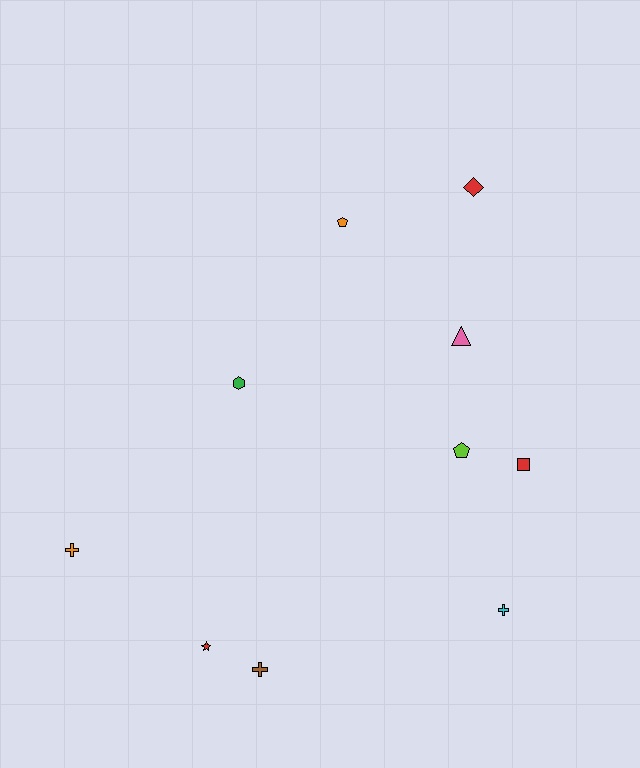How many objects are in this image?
There are 10 objects.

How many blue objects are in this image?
There are no blue objects.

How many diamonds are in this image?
There is 1 diamond.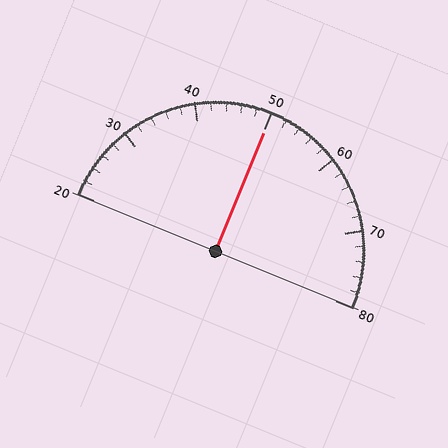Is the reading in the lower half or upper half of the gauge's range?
The reading is in the upper half of the range (20 to 80).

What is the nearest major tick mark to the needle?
The nearest major tick mark is 50.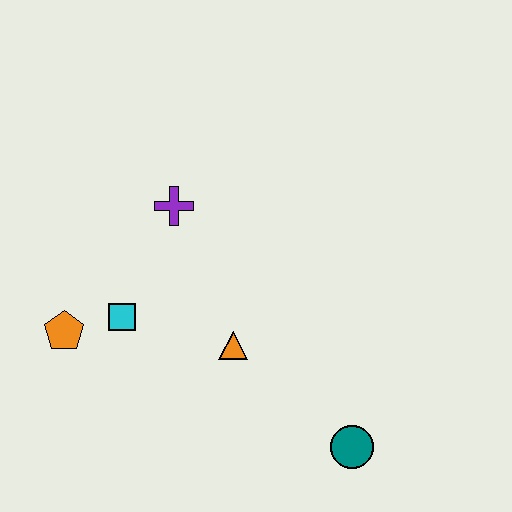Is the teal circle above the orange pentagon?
No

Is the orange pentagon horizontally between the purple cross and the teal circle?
No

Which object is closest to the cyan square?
The orange pentagon is closest to the cyan square.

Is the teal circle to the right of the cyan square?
Yes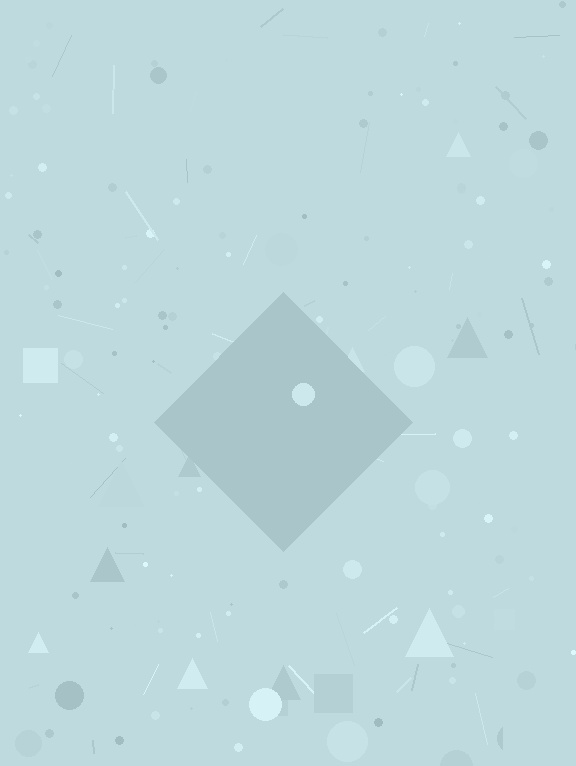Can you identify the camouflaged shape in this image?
The camouflaged shape is a diamond.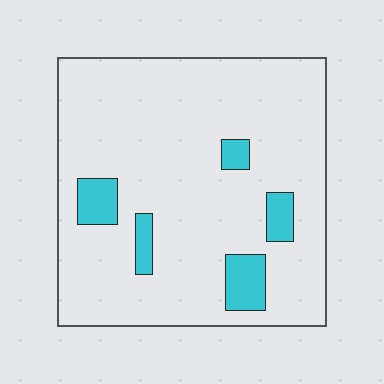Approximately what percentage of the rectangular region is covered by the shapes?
Approximately 10%.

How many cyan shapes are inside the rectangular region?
5.